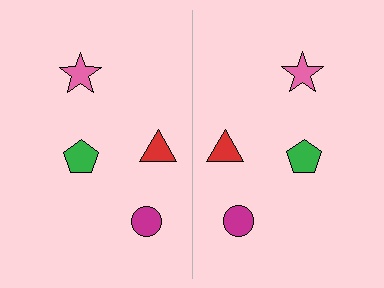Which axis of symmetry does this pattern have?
The pattern has a vertical axis of symmetry running through the center of the image.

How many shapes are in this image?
There are 8 shapes in this image.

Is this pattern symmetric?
Yes, this pattern has bilateral (reflection) symmetry.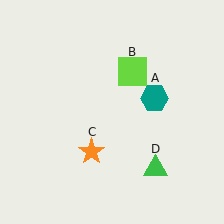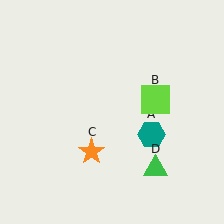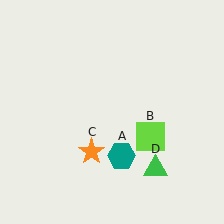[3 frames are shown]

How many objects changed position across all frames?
2 objects changed position: teal hexagon (object A), lime square (object B).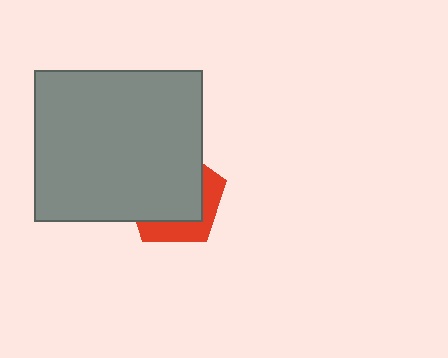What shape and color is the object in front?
The object in front is a gray rectangle.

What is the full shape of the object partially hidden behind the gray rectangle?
The partially hidden object is a red pentagon.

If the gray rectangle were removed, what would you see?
You would see the complete red pentagon.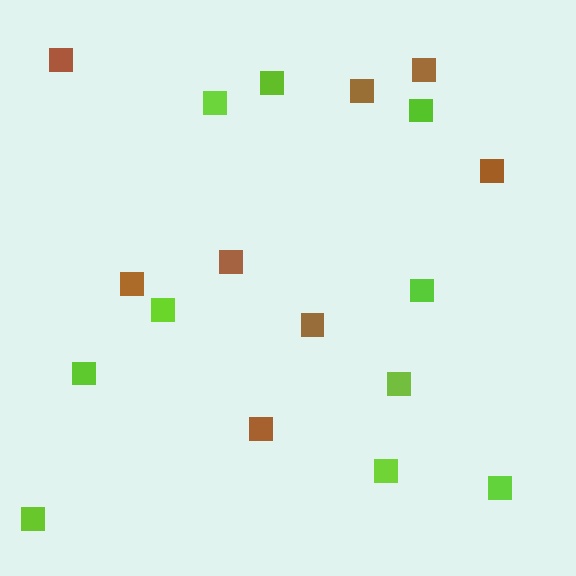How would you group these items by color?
There are 2 groups: one group of brown squares (8) and one group of lime squares (10).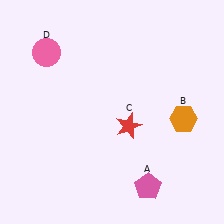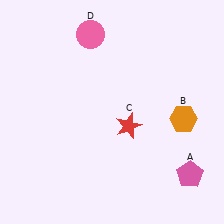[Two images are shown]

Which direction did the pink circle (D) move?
The pink circle (D) moved right.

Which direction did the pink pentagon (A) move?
The pink pentagon (A) moved right.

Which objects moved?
The objects that moved are: the pink pentagon (A), the pink circle (D).